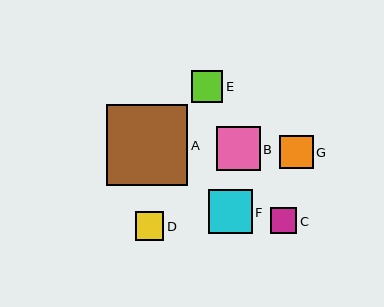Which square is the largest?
Square A is the largest with a size of approximately 82 pixels.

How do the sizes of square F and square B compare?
Square F and square B are approximately the same size.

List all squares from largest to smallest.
From largest to smallest: A, F, B, G, E, D, C.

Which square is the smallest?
Square C is the smallest with a size of approximately 26 pixels.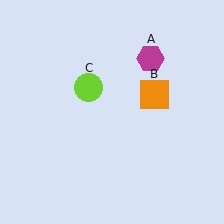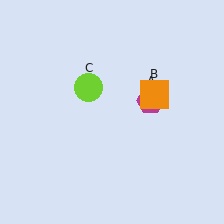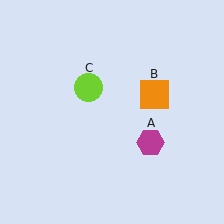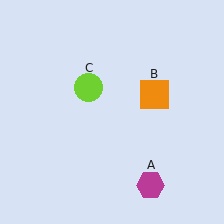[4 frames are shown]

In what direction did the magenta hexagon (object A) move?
The magenta hexagon (object A) moved down.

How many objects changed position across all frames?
1 object changed position: magenta hexagon (object A).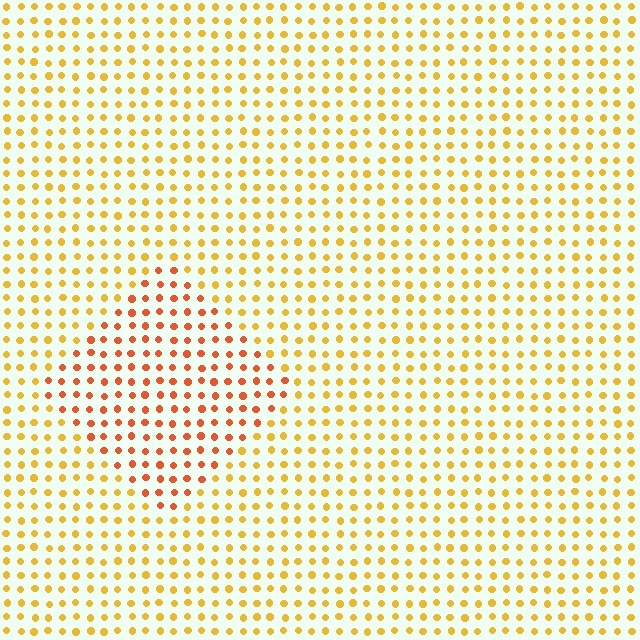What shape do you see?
I see a diamond.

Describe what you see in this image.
The image is filled with small yellow elements in a uniform arrangement. A diamond-shaped region is visible where the elements are tinted to a slightly different hue, forming a subtle color boundary.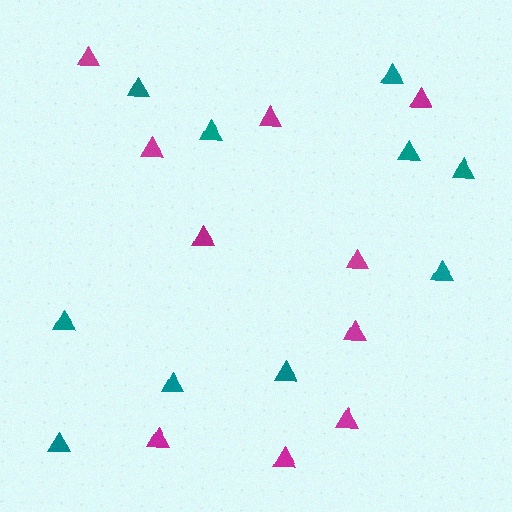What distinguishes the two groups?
There are 2 groups: one group of magenta triangles (10) and one group of teal triangles (10).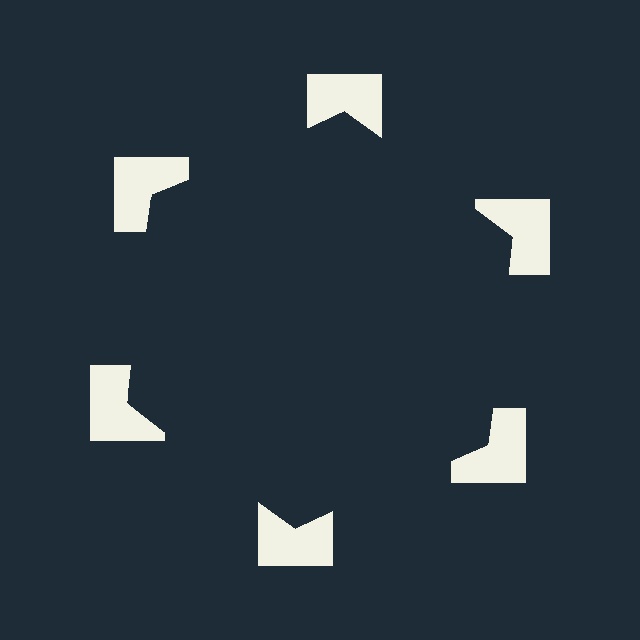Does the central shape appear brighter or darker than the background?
It typically appears slightly darker than the background, even though no actual brightness change is drawn.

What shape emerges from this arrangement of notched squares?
An illusory hexagon — its edges are inferred from the aligned wedge cuts in the notched squares, not physically drawn.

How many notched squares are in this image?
There are 6 — one at each vertex of the illusory hexagon.